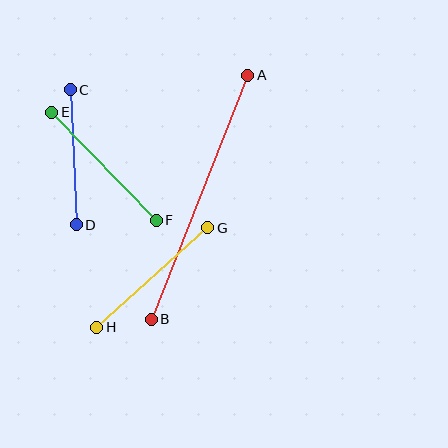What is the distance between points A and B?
The distance is approximately 262 pixels.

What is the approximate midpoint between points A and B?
The midpoint is at approximately (199, 197) pixels.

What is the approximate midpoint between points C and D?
The midpoint is at approximately (73, 157) pixels.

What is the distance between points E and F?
The distance is approximately 150 pixels.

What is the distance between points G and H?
The distance is approximately 149 pixels.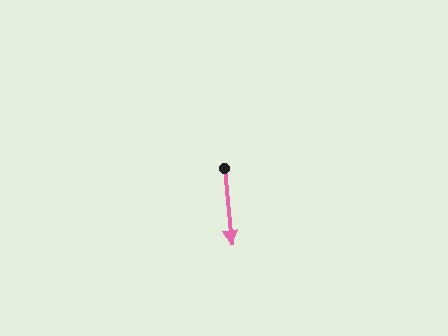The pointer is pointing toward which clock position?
Roughly 6 o'clock.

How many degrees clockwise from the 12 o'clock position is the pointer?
Approximately 174 degrees.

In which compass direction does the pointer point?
South.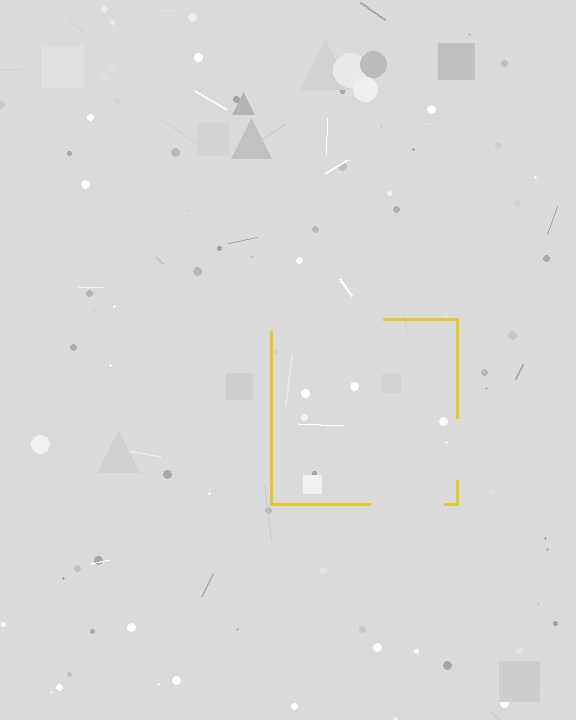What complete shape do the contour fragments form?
The contour fragments form a square.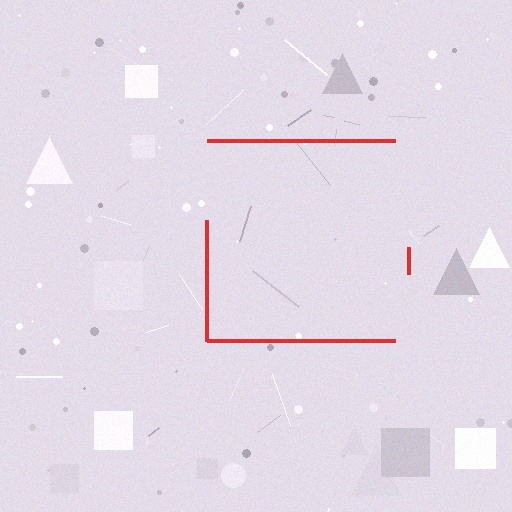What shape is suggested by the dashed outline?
The dashed outline suggests a square.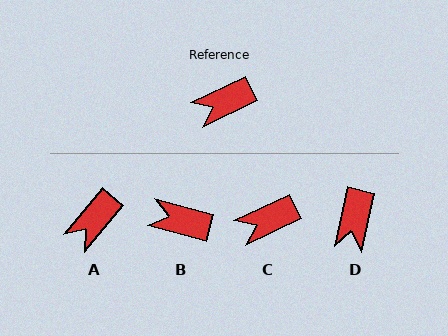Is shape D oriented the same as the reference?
No, it is off by about 51 degrees.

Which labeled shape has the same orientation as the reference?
C.